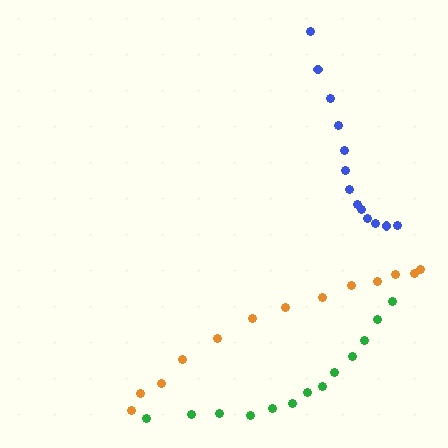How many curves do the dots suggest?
There are 3 distinct paths.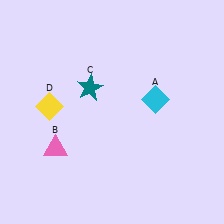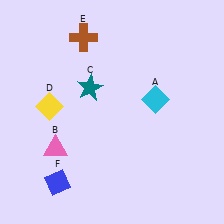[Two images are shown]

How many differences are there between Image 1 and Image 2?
There are 2 differences between the two images.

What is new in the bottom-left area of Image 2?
A blue diamond (F) was added in the bottom-left area of Image 2.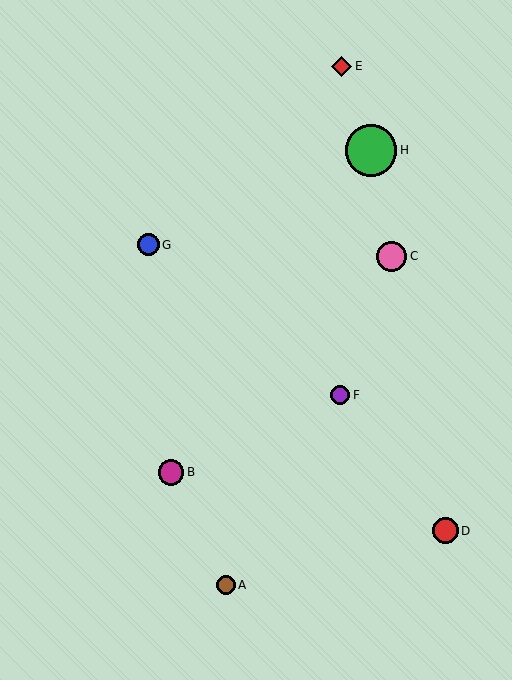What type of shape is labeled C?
Shape C is a pink circle.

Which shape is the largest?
The green circle (labeled H) is the largest.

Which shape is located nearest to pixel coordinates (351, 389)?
The purple circle (labeled F) at (340, 395) is nearest to that location.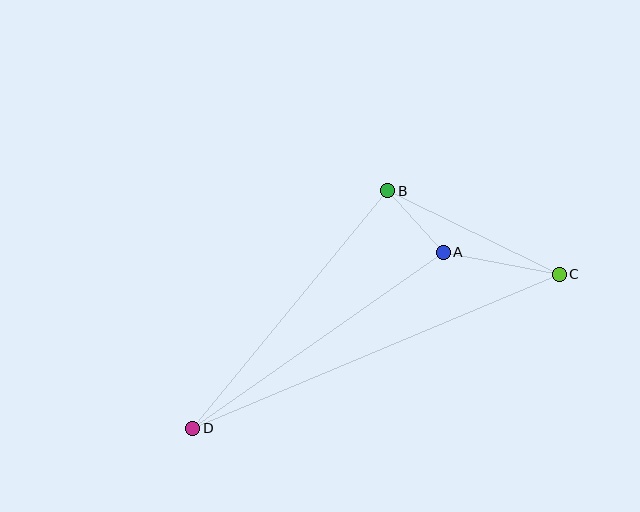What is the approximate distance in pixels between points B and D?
The distance between B and D is approximately 307 pixels.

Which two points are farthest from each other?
Points C and D are farthest from each other.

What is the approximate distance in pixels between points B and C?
The distance between B and C is approximately 191 pixels.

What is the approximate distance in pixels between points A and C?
The distance between A and C is approximately 118 pixels.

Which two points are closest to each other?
Points A and B are closest to each other.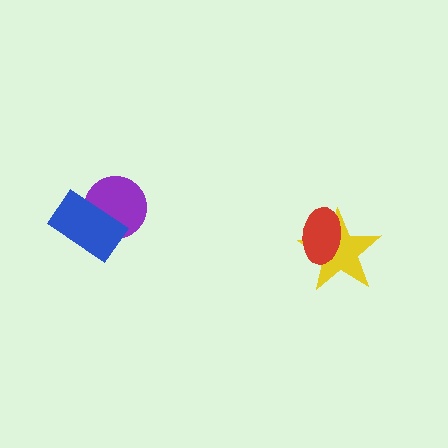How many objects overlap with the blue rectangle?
1 object overlaps with the blue rectangle.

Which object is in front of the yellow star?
The red ellipse is in front of the yellow star.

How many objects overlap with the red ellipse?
1 object overlaps with the red ellipse.